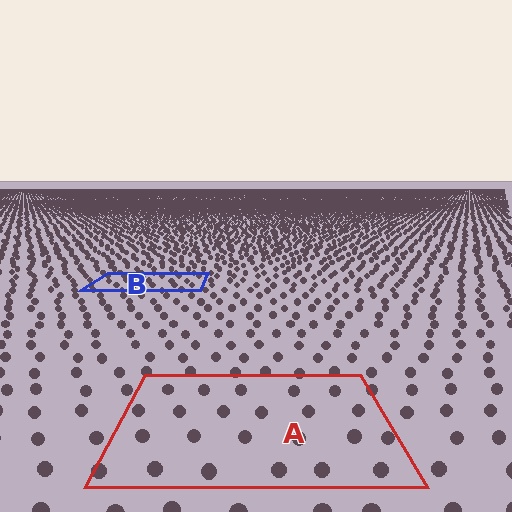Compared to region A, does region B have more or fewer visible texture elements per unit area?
Region B has more texture elements per unit area — they are packed more densely because it is farther away.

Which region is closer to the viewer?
Region A is closer. The texture elements there are larger and more spread out.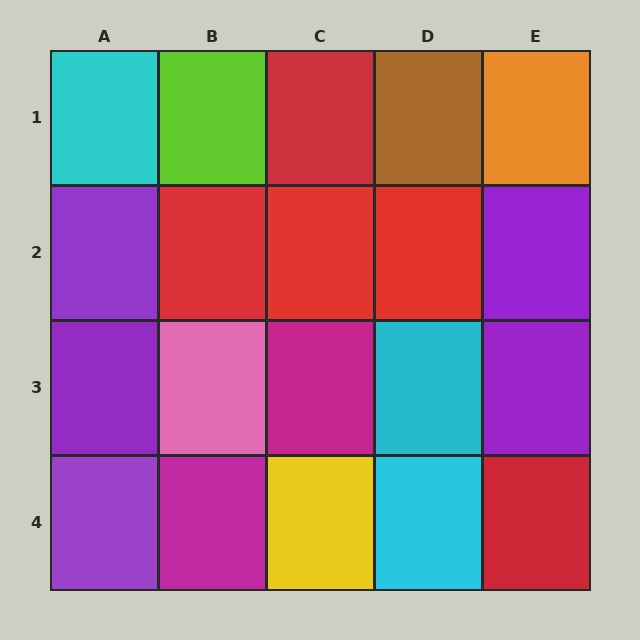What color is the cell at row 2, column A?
Purple.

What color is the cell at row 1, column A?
Cyan.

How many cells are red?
5 cells are red.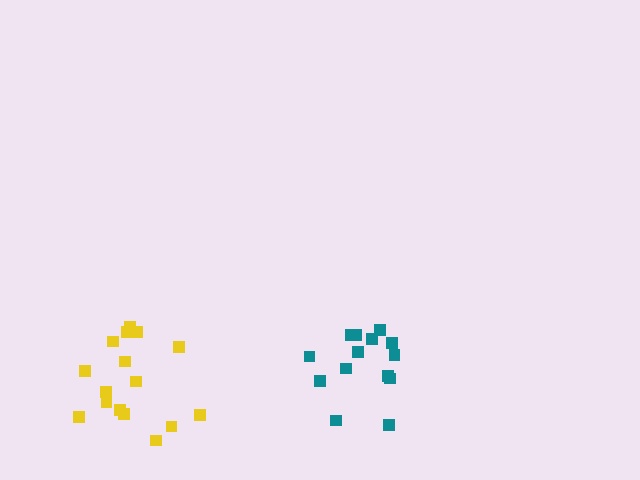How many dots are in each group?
Group 1: 15 dots, Group 2: 16 dots (31 total).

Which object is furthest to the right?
The teal cluster is rightmost.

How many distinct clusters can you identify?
There are 2 distinct clusters.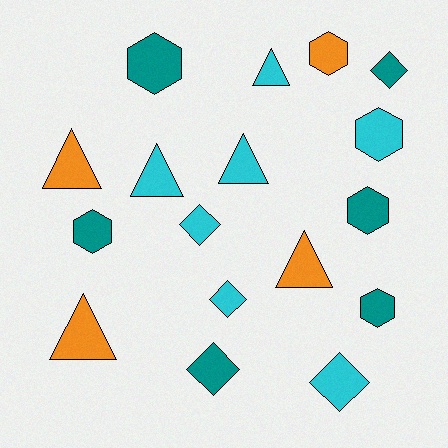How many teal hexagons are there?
There are 4 teal hexagons.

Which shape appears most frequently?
Triangle, with 6 objects.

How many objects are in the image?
There are 17 objects.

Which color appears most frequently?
Cyan, with 7 objects.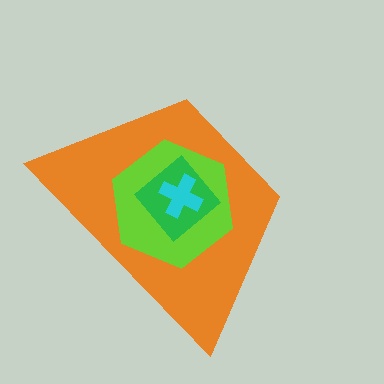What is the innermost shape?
The cyan cross.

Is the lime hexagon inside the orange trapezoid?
Yes.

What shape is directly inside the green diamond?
The cyan cross.